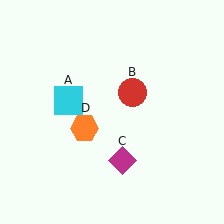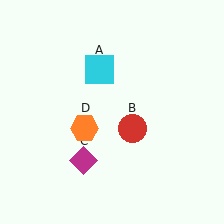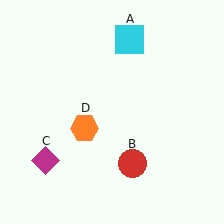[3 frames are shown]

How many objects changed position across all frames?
3 objects changed position: cyan square (object A), red circle (object B), magenta diamond (object C).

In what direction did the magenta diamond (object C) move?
The magenta diamond (object C) moved left.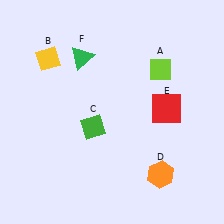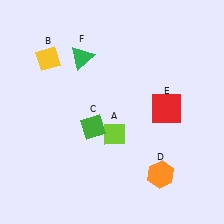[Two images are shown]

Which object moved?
The lime diamond (A) moved down.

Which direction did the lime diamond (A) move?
The lime diamond (A) moved down.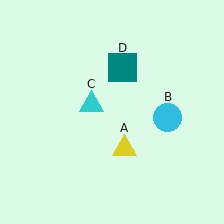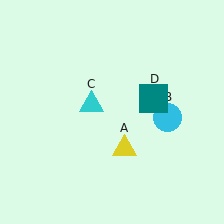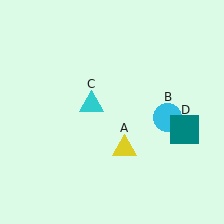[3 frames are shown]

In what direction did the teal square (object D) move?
The teal square (object D) moved down and to the right.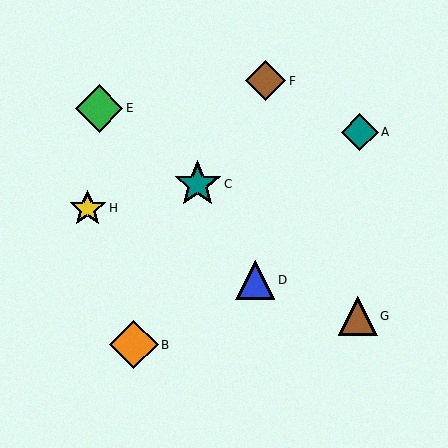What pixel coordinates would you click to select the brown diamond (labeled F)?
Click at (266, 81) to select the brown diamond F.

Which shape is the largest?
The orange diamond (labeled B) is the largest.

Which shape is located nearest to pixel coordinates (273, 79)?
The brown diamond (labeled F) at (266, 81) is nearest to that location.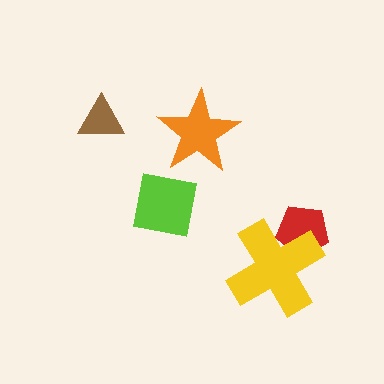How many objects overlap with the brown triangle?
0 objects overlap with the brown triangle.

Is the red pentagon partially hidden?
Yes, it is partially covered by another shape.